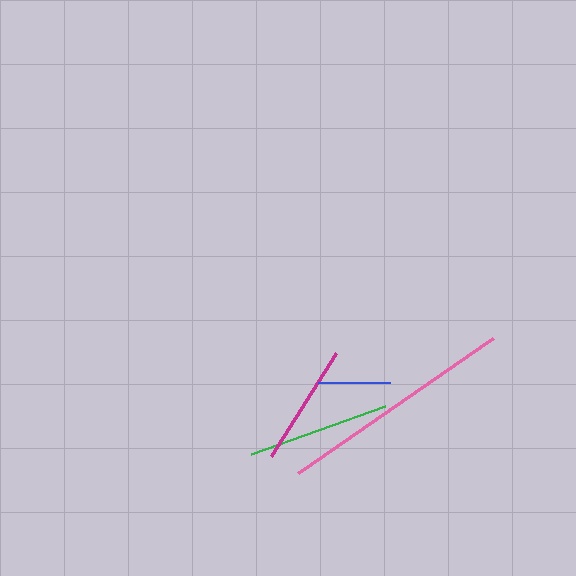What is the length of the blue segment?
The blue segment is approximately 72 pixels long.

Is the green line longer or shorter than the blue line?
The green line is longer than the blue line.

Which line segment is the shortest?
The blue line is the shortest at approximately 72 pixels.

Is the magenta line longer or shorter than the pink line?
The pink line is longer than the magenta line.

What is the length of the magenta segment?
The magenta segment is approximately 122 pixels long.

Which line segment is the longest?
The pink line is the longest at approximately 237 pixels.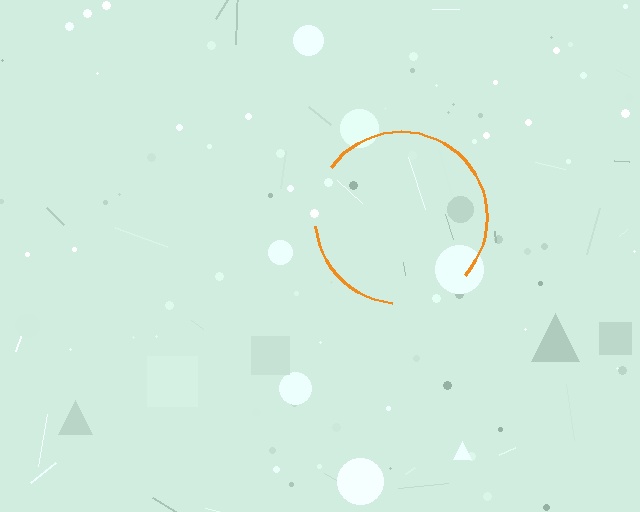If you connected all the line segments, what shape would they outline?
They would outline a circle.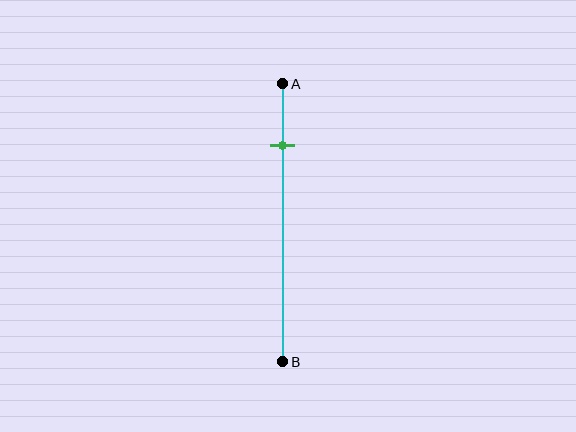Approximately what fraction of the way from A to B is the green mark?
The green mark is approximately 20% of the way from A to B.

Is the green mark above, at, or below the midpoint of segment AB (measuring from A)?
The green mark is above the midpoint of segment AB.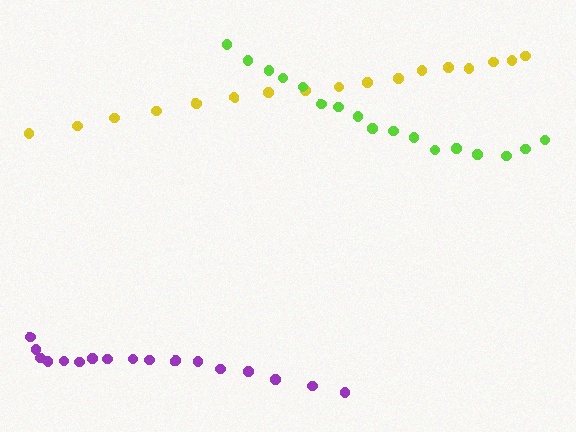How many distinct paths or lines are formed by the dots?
There are 3 distinct paths.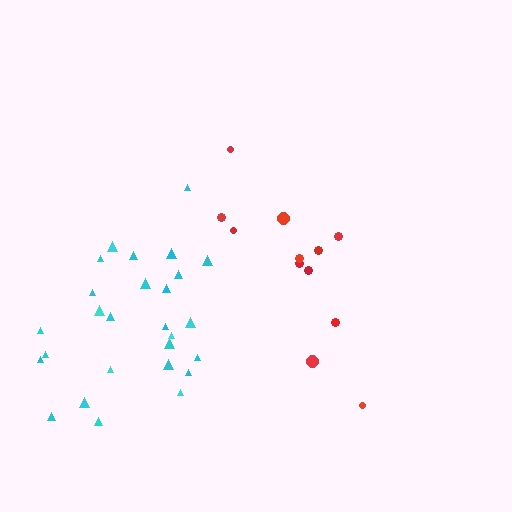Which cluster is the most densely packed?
Cyan.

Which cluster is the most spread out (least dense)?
Red.